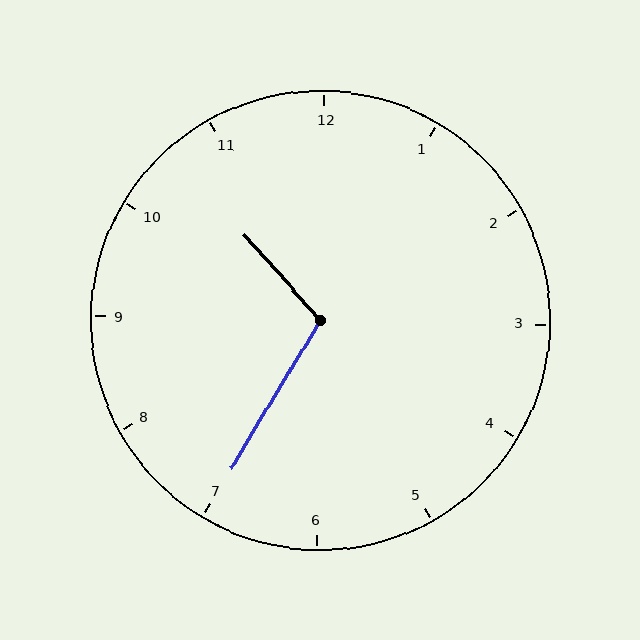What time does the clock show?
10:35.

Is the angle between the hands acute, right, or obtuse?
It is obtuse.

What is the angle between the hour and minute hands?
Approximately 108 degrees.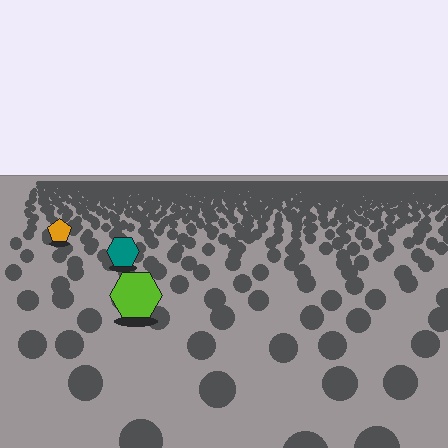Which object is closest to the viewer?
The lime hexagon is closest. The texture marks near it are larger and more spread out.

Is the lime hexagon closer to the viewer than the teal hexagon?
Yes. The lime hexagon is closer — you can tell from the texture gradient: the ground texture is coarser near it.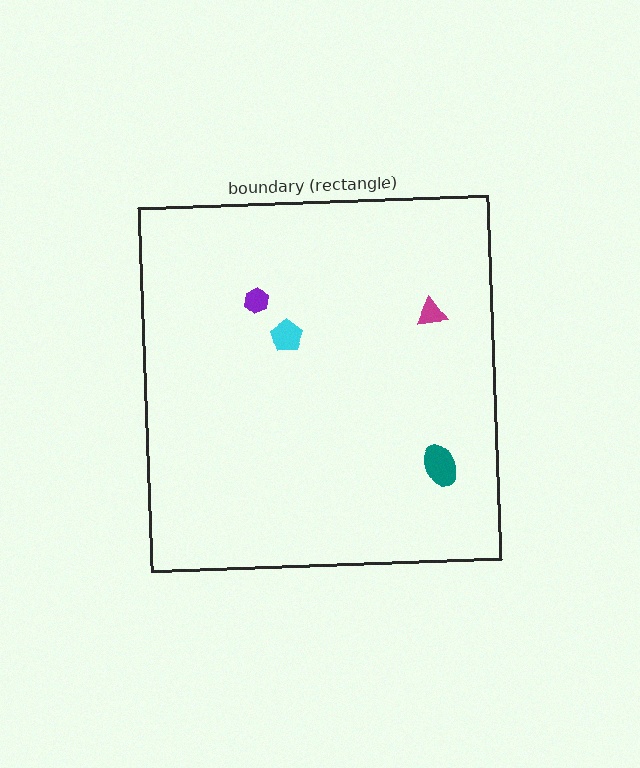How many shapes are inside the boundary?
4 inside, 0 outside.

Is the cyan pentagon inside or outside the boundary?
Inside.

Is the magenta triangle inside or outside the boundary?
Inside.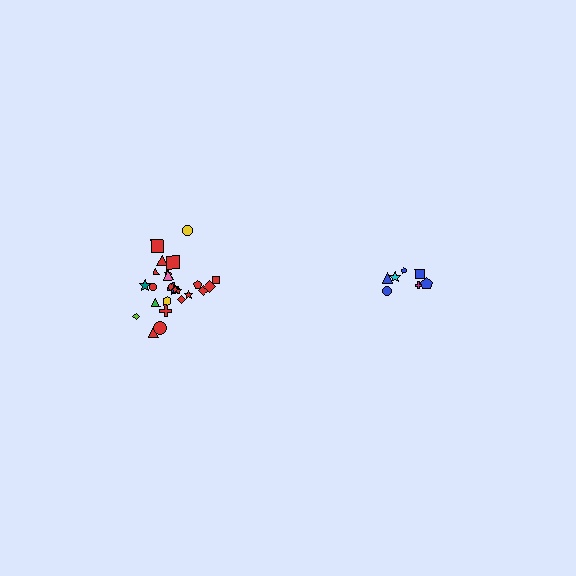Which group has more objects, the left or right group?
The left group.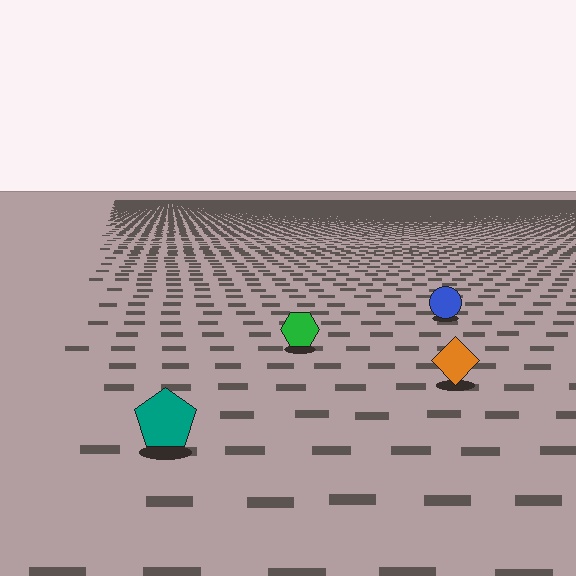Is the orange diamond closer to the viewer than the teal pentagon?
No. The teal pentagon is closer — you can tell from the texture gradient: the ground texture is coarser near it.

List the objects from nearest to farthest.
From nearest to farthest: the teal pentagon, the orange diamond, the green hexagon, the blue circle.